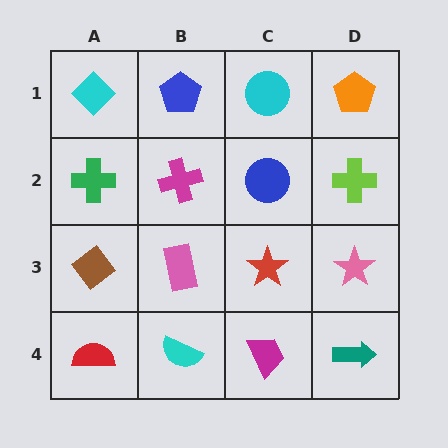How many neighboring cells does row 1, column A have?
2.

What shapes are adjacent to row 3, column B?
A magenta cross (row 2, column B), a cyan semicircle (row 4, column B), a brown diamond (row 3, column A), a red star (row 3, column C).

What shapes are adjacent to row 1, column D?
A lime cross (row 2, column D), a cyan circle (row 1, column C).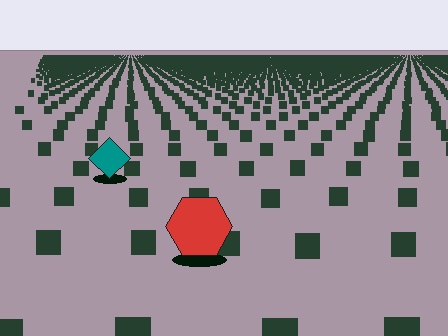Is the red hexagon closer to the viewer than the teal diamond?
Yes. The red hexagon is closer — you can tell from the texture gradient: the ground texture is coarser near it.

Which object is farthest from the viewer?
The teal diamond is farthest from the viewer. It appears smaller and the ground texture around it is denser.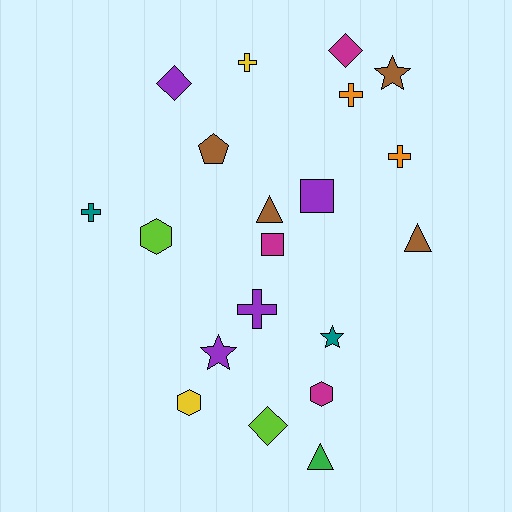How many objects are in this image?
There are 20 objects.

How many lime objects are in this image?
There are 2 lime objects.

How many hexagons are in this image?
There are 3 hexagons.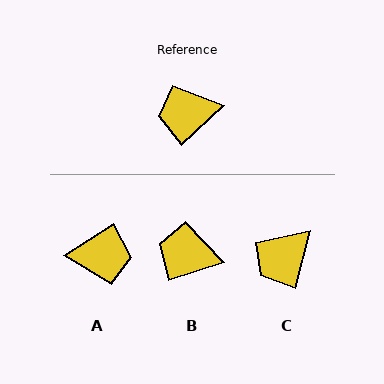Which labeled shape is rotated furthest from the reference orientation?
A, about 169 degrees away.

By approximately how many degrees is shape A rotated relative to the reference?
Approximately 169 degrees counter-clockwise.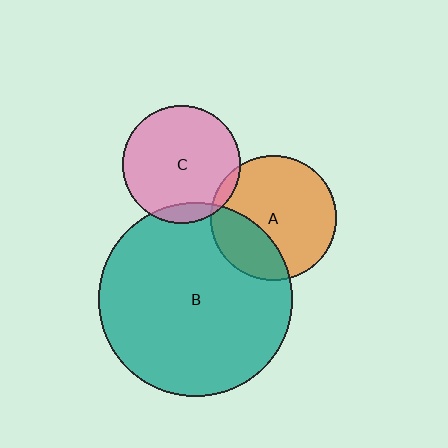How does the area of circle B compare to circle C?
Approximately 2.7 times.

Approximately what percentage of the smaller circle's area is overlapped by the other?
Approximately 5%.